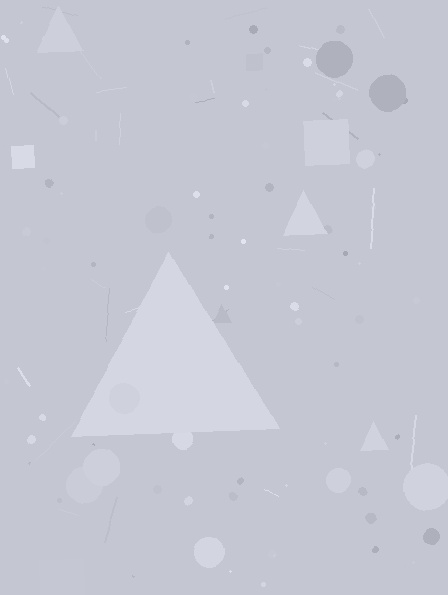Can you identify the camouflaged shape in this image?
The camouflaged shape is a triangle.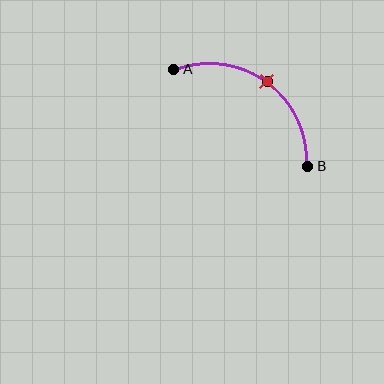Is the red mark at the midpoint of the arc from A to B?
Yes. The red mark lies on the arc at equal arc-length from both A and B — it is the arc midpoint.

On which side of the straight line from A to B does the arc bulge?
The arc bulges above and to the right of the straight line connecting A and B.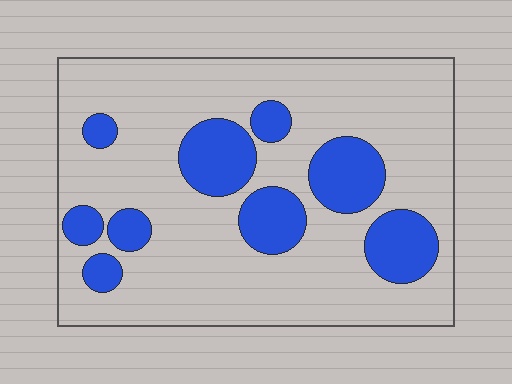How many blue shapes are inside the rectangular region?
9.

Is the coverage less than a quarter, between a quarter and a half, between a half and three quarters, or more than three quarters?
Less than a quarter.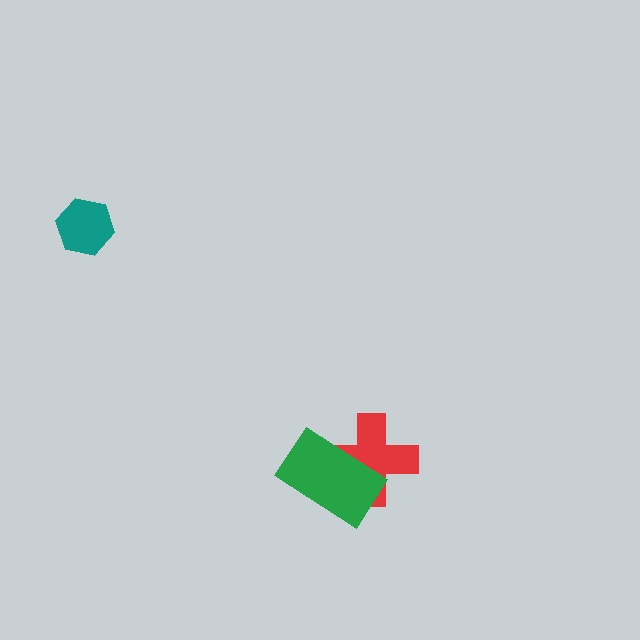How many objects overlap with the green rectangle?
1 object overlaps with the green rectangle.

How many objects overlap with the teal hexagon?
0 objects overlap with the teal hexagon.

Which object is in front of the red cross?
The green rectangle is in front of the red cross.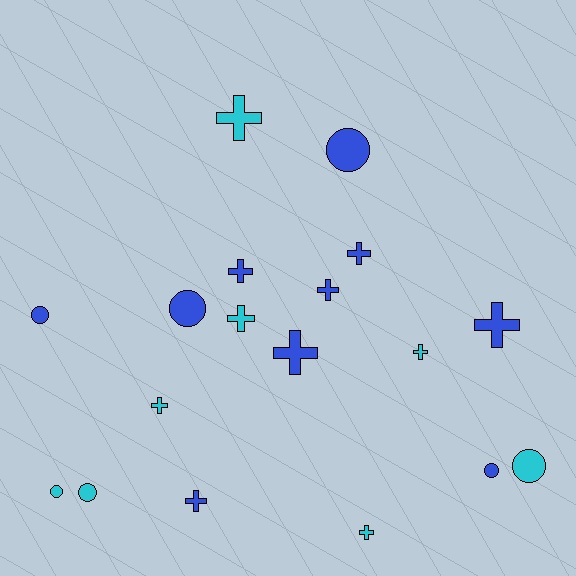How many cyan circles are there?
There are 3 cyan circles.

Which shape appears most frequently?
Cross, with 11 objects.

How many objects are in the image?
There are 18 objects.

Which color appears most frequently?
Blue, with 10 objects.